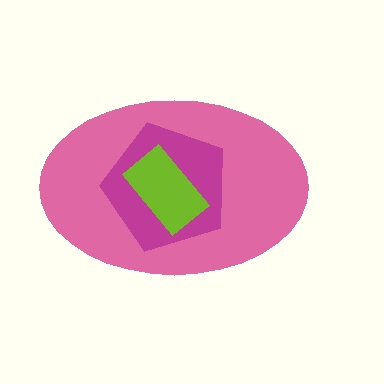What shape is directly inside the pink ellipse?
The magenta pentagon.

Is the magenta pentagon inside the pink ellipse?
Yes.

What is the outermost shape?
The pink ellipse.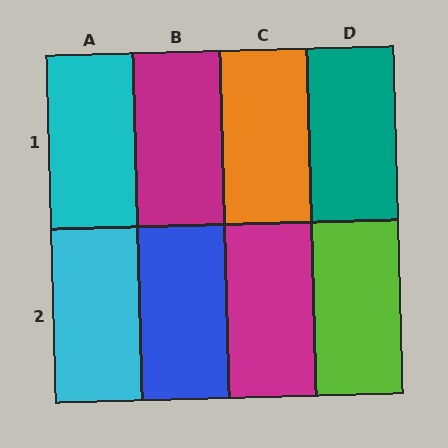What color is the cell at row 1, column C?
Orange.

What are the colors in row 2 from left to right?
Cyan, blue, magenta, lime.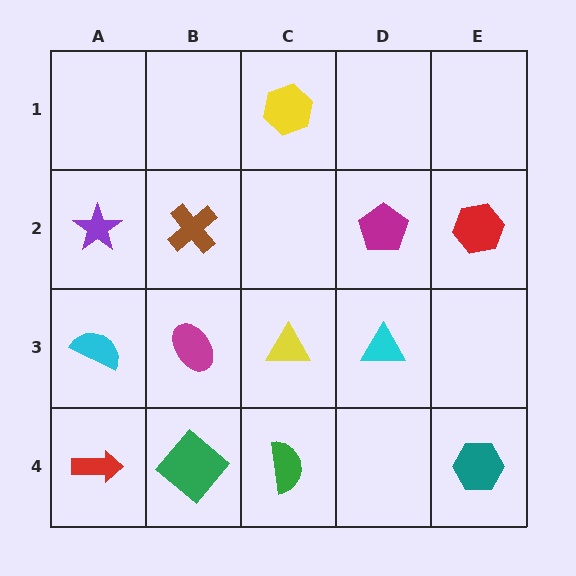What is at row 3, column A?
A cyan semicircle.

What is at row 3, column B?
A magenta ellipse.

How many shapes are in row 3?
4 shapes.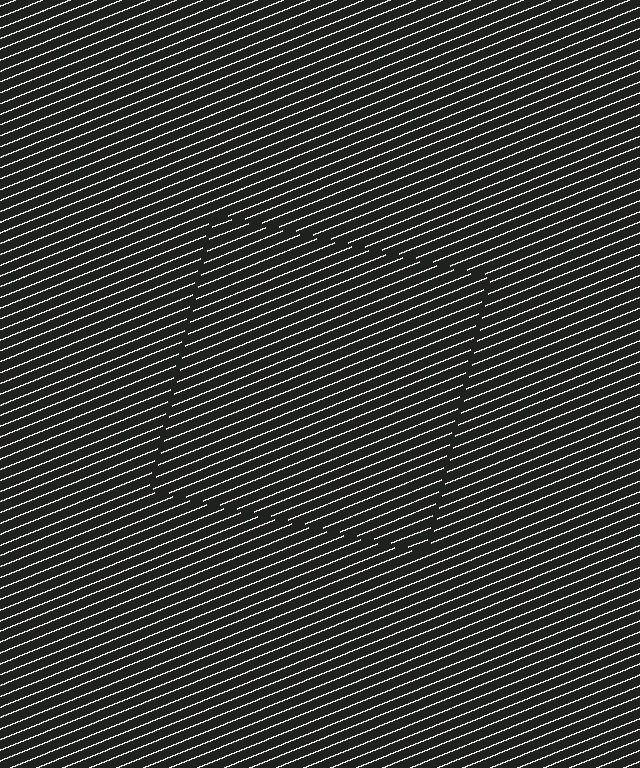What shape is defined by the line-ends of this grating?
An illusory square. The interior of the shape contains the same grating, shifted by half a period — the contour is defined by the phase discontinuity where line-ends from the inner and outer gratings abut.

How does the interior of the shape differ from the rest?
The interior of the shape contains the same grating, shifted by half a period — the contour is defined by the phase discontinuity where line-ends from the inner and outer gratings abut.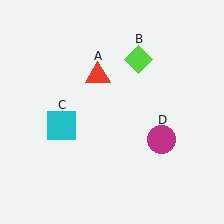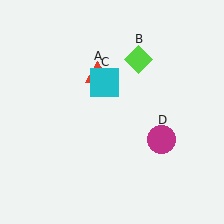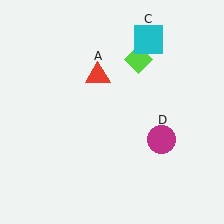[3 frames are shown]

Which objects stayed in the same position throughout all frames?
Red triangle (object A) and lime diamond (object B) and magenta circle (object D) remained stationary.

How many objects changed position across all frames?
1 object changed position: cyan square (object C).